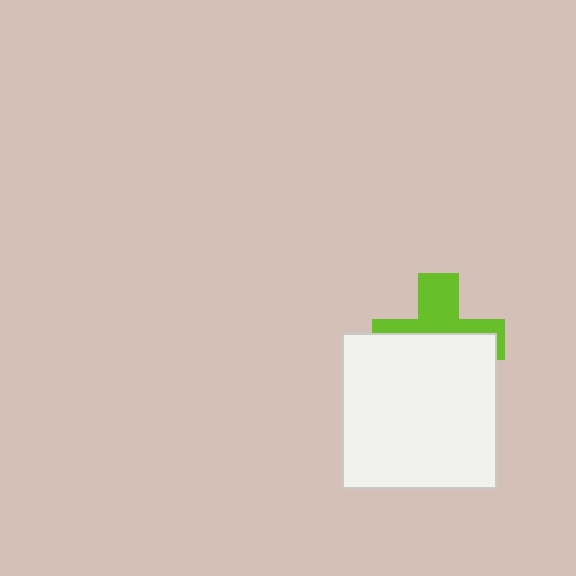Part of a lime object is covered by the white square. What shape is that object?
It is a cross.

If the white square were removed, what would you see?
You would see the complete lime cross.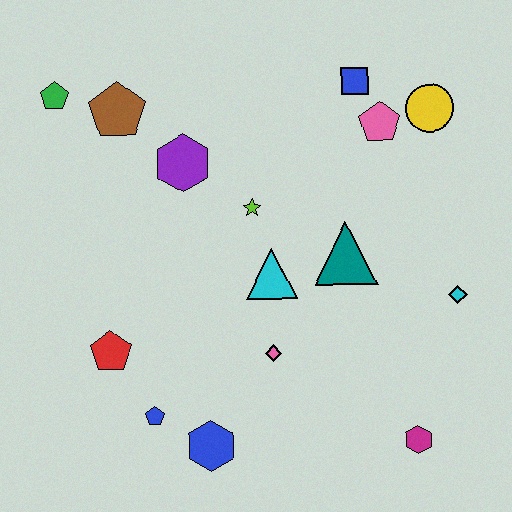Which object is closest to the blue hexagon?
The blue pentagon is closest to the blue hexagon.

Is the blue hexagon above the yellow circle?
No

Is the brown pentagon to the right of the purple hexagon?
No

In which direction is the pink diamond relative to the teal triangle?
The pink diamond is below the teal triangle.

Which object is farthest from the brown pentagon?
The magenta hexagon is farthest from the brown pentagon.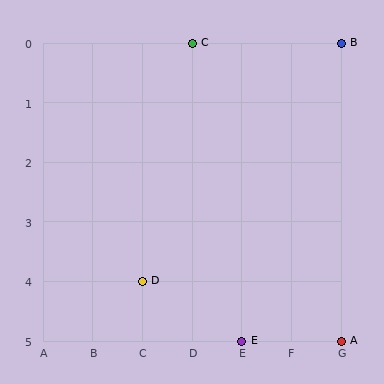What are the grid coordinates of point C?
Point C is at grid coordinates (D, 0).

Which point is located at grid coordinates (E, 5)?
Point E is at (E, 5).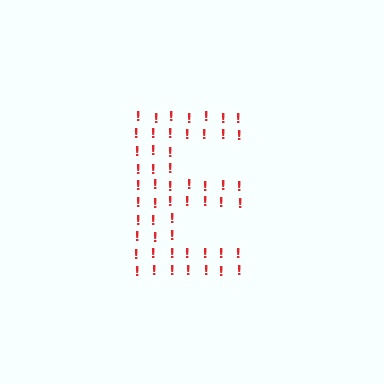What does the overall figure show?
The overall figure shows the letter E.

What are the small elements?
The small elements are exclamation marks.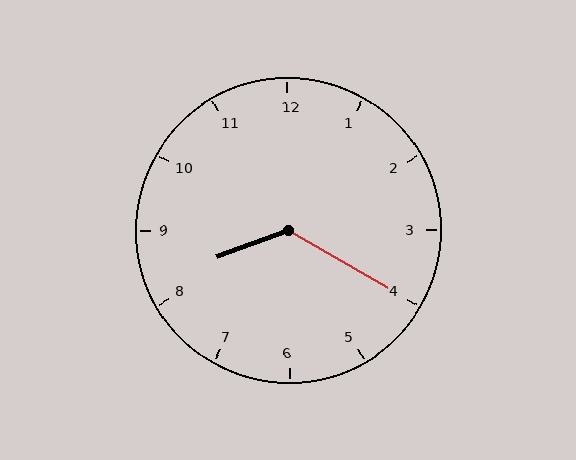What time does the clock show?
8:20.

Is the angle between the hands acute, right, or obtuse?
It is obtuse.